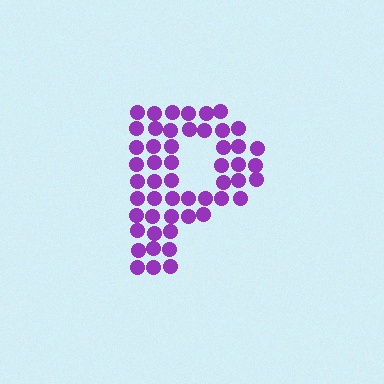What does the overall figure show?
The overall figure shows the letter P.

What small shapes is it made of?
It is made of small circles.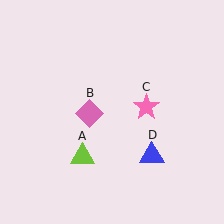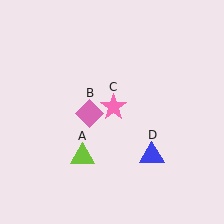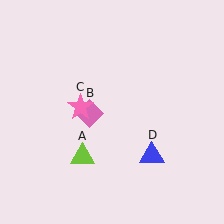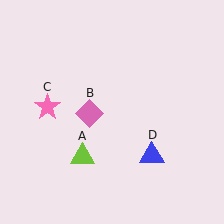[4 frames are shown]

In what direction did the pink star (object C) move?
The pink star (object C) moved left.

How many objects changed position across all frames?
1 object changed position: pink star (object C).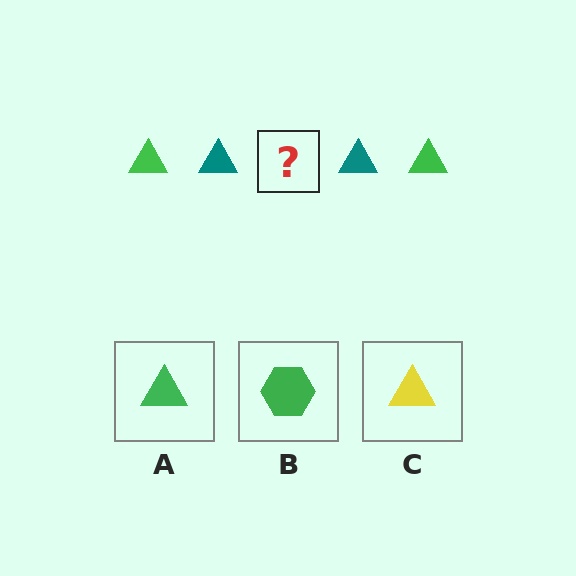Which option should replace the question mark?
Option A.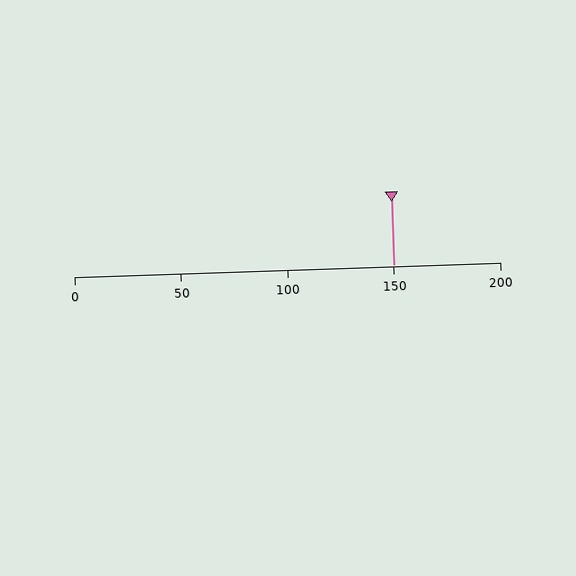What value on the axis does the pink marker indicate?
The marker indicates approximately 150.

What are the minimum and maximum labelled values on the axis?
The axis runs from 0 to 200.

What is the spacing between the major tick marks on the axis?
The major ticks are spaced 50 apart.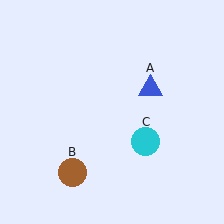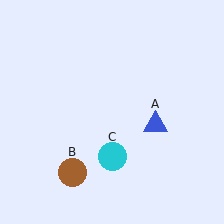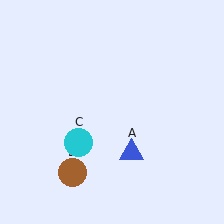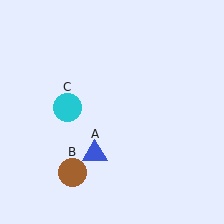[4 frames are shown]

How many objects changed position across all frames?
2 objects changed position: blue triangle (object A), cyan circle (object C).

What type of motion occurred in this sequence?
The blue triangle (object A), cyan circle (object C) rotated clockwise around the center of the scene.